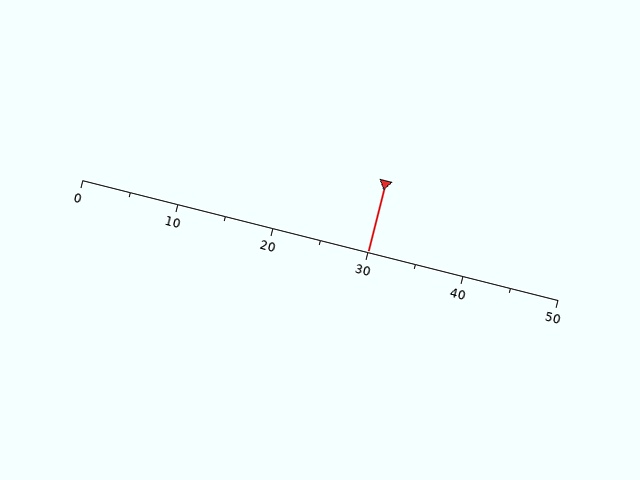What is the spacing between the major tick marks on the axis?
The major ticks are spaced 10 apart.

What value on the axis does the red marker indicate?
The marker indicates approximately 30.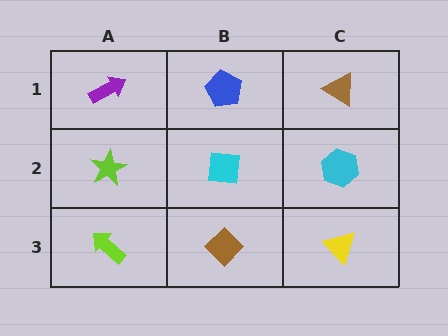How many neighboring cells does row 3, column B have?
3.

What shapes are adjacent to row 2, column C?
A brown triangle (row 1, column C), a yellow triangle (row 3, column C), a cyan square (row 2, column B).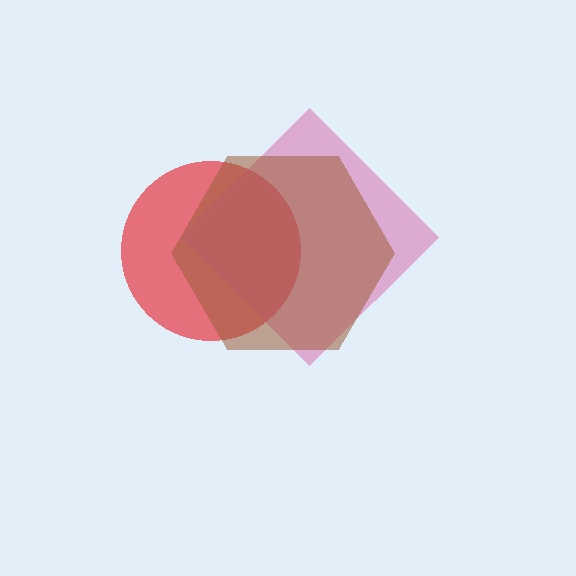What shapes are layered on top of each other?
The layered shapes are: a red circle, a pink diamond, a brown hexagon.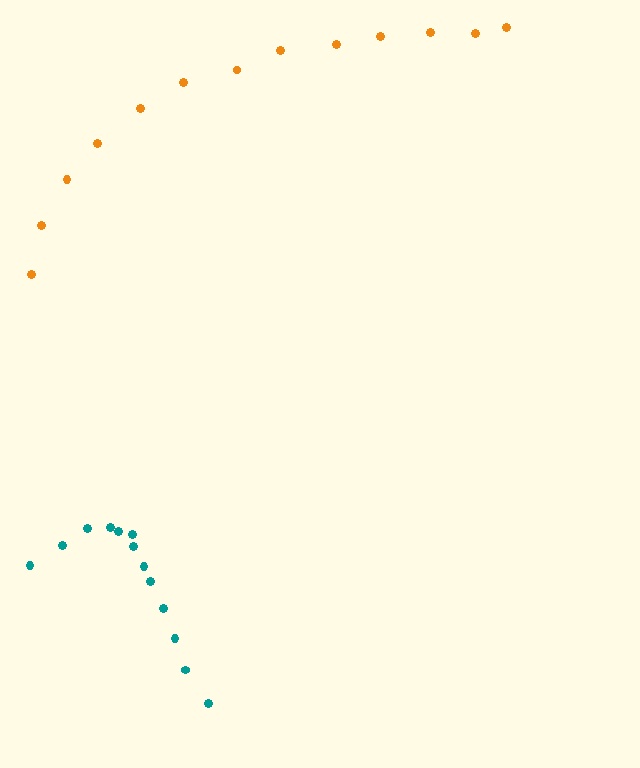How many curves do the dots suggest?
There are 2 distinct paths.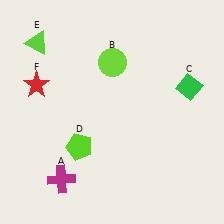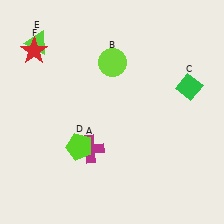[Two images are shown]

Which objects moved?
The objects that moved are: the magenta cross (A), the red star (F).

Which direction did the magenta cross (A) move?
The magenta cross (A) moved up.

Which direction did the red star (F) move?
The red star (F) moved up.